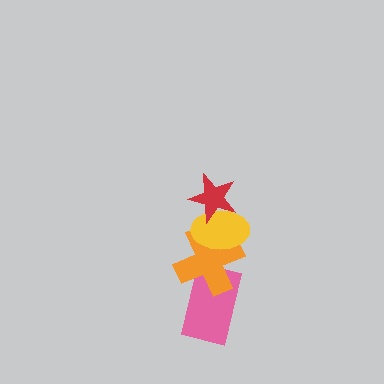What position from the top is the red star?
The red star is 1st from the top.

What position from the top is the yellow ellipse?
The yellow ellipse is 2nd from the top.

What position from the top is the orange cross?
The orange cross is 3rd from the top.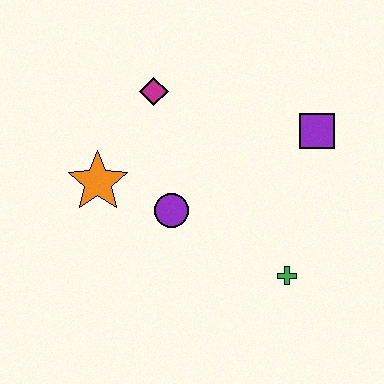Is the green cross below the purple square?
Yes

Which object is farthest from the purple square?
The orange star is farthest from the purple square.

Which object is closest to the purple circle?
The orange star is closest to the purple circle.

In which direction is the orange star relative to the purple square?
The orange star is to the left of the purple square.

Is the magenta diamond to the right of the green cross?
No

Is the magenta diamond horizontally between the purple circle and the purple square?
No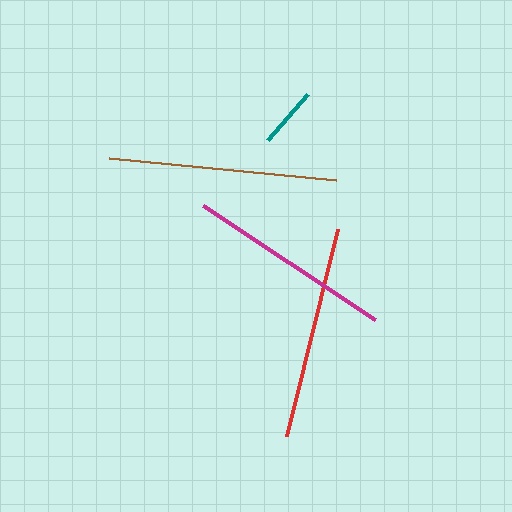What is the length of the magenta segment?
The magenta segment is approximately 206 pixels long.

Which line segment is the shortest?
The teal line is the shortest at approximately 61 pixels.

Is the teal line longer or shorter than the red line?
The red line is longer than the teal line.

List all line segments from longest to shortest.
From longest to shortest: brown, red, magenta, teal.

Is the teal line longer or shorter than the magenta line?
The magenta line is longer than the teal line.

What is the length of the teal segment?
The teal segment is approximately 61 pixels long.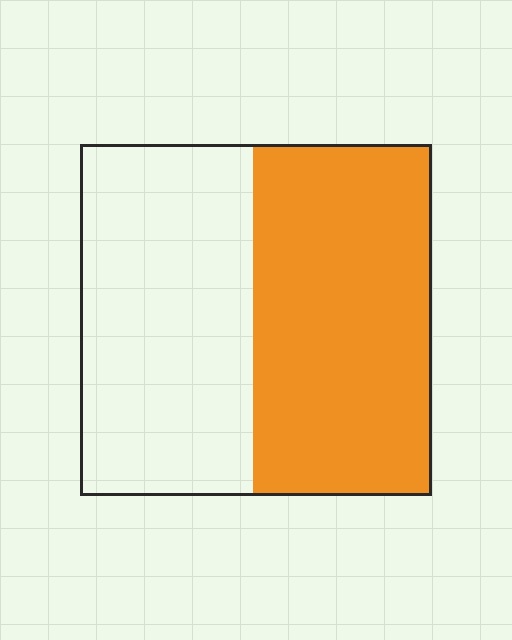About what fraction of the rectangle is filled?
About one half (1/2).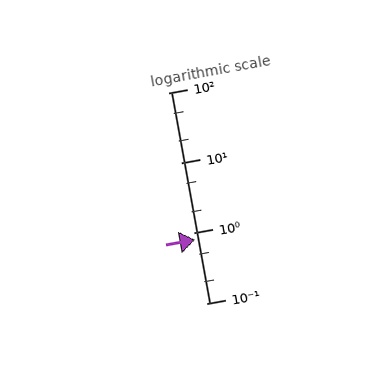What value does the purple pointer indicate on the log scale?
The pointer indicates approximately 0.8.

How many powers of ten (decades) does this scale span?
The scale spans 3 decades, from 0.1 to 100.